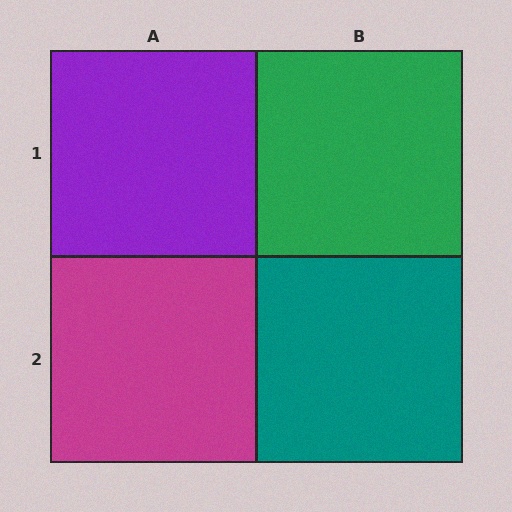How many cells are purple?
1 cell is purple.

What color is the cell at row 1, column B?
Green.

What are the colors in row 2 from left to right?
Magenta, teal.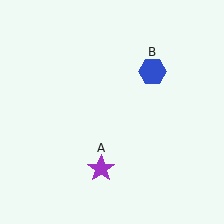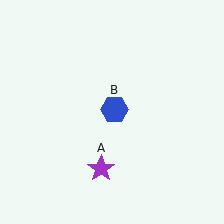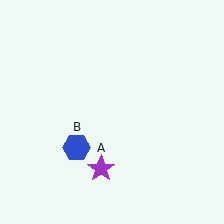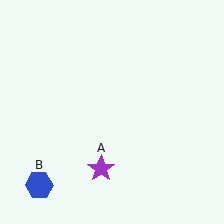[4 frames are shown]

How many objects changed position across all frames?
1 object changed position: blue hexagon (object B).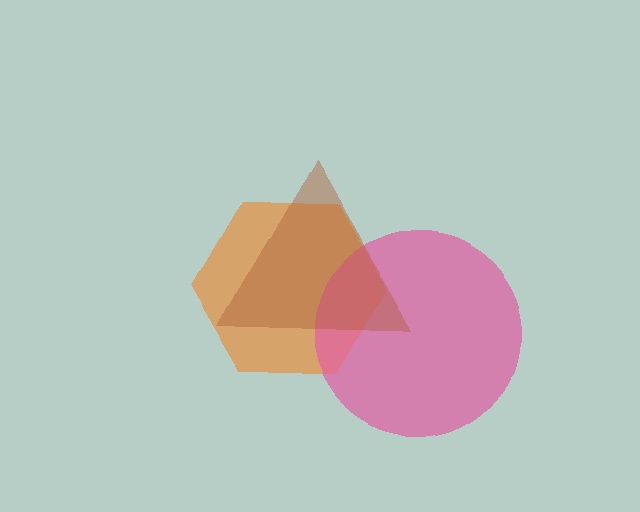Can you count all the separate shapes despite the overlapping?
Yes, there are 3 separate shapes.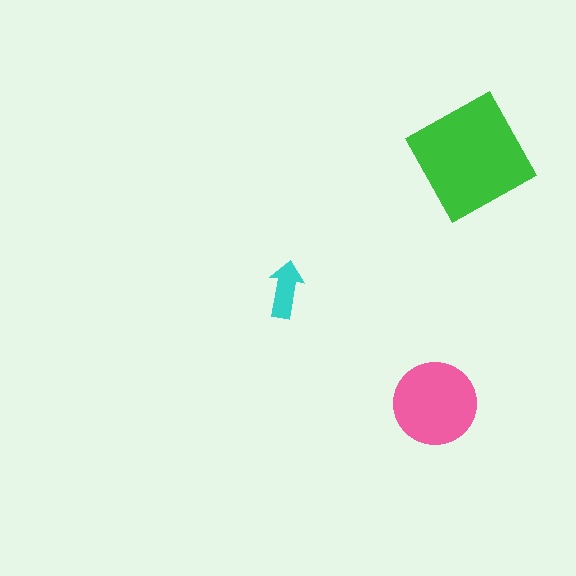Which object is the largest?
The green square.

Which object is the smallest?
The cyan arrow.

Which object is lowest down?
The pink circle is bottommost.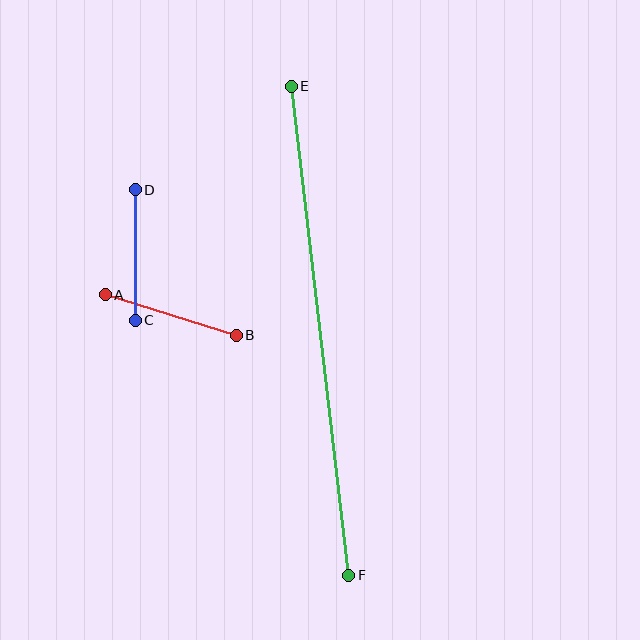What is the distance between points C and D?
The distance is approximately 130 pixels.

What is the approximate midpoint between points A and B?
The midpoint is at approximately (171, 315) pixels.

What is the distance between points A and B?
The distance is approximately 137 pixels.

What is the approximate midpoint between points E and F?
The midpoint is at approximately (320, 331) pixels.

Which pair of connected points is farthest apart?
Points E and F are farthest apart.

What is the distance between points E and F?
The distance is approximately 492 pixels.